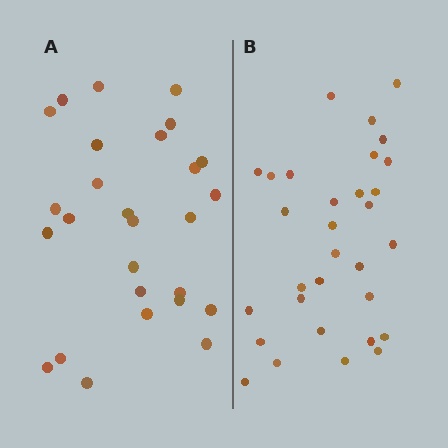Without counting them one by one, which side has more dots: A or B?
Region B (the right region) has more dots.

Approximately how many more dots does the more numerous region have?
Region B has about 4 more dots than region A.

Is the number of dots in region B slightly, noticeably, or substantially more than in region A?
Region B has only slightly more — the two regions are fairly close. The ratio is roughly 1.1 to 1.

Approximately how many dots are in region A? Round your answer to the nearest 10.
About 30 dots. (The exact count is 27, which rounds to 30.)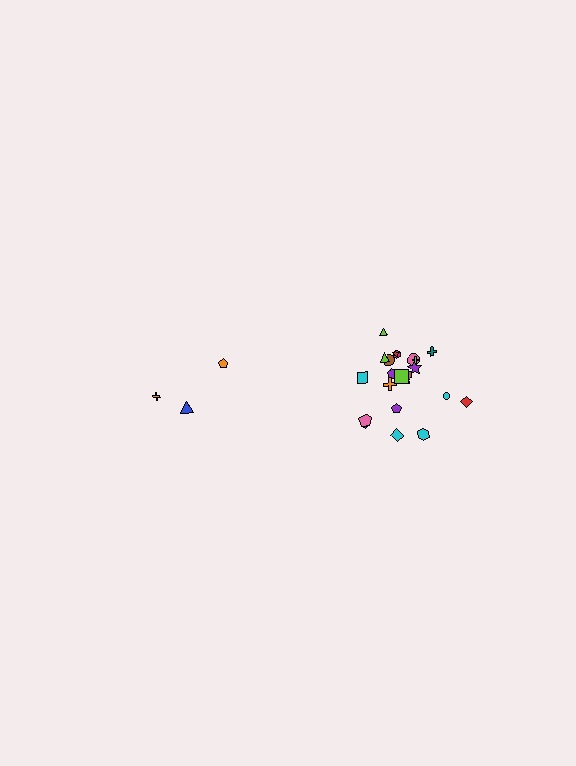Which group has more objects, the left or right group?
The right group.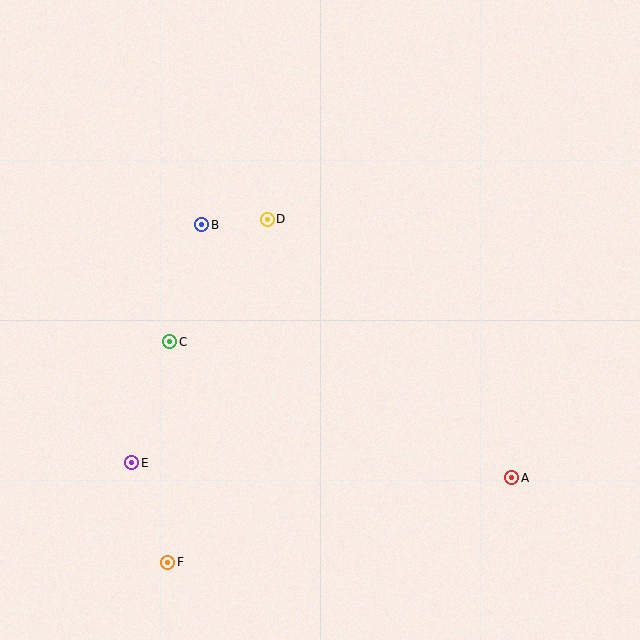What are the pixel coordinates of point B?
Point B is at (202, 225).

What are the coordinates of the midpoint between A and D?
The midpoint between A and D is at (389, 349).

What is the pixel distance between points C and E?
The distance between C and E is 127 pixels.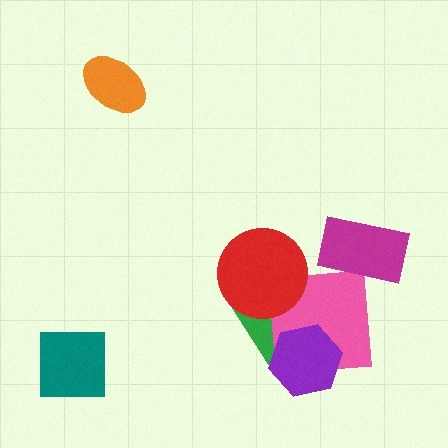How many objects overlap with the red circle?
2 objects overlap with the red circle.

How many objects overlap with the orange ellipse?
0 objects overlap with the orange ellipse.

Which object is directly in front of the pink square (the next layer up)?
The purple hexagon is directly in front of the pink square.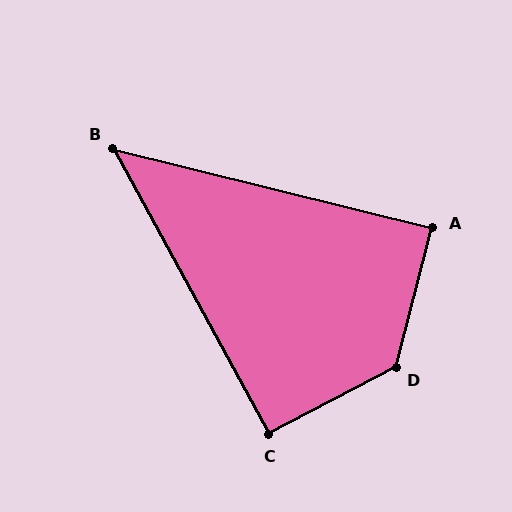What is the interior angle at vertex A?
Approximately 89 degrees (approximately right).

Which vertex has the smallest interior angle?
B, at approximately 47 degrees.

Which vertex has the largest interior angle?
D, at approximately 133 degrees.